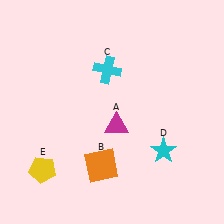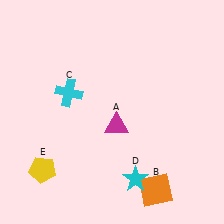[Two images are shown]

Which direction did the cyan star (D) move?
The cyan star (D) moved down.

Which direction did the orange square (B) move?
The orange square (B) moved right.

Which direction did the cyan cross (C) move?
The cyan cross (C) moved left.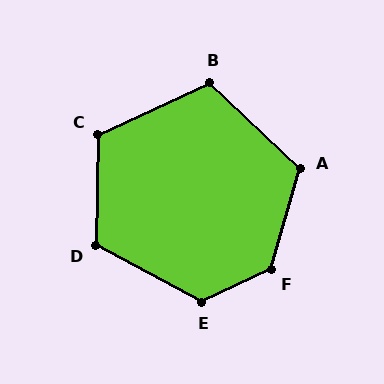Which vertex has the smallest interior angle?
B, at approximately 112 degrees.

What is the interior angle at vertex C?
Approximately 116 degrees (obtuse).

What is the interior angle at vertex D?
Approximately 117 degrees (obtuse).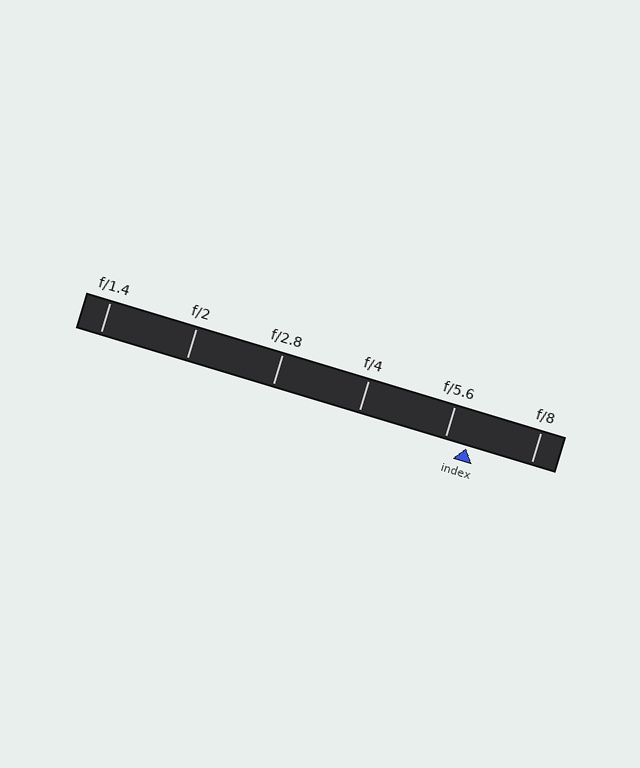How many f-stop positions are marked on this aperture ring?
There are 6 f-stop positions marked.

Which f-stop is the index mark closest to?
The index mark is closest to f/5.6.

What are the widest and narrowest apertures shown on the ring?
The widest aperture shown is f/1.4 and the narrowest is f/8.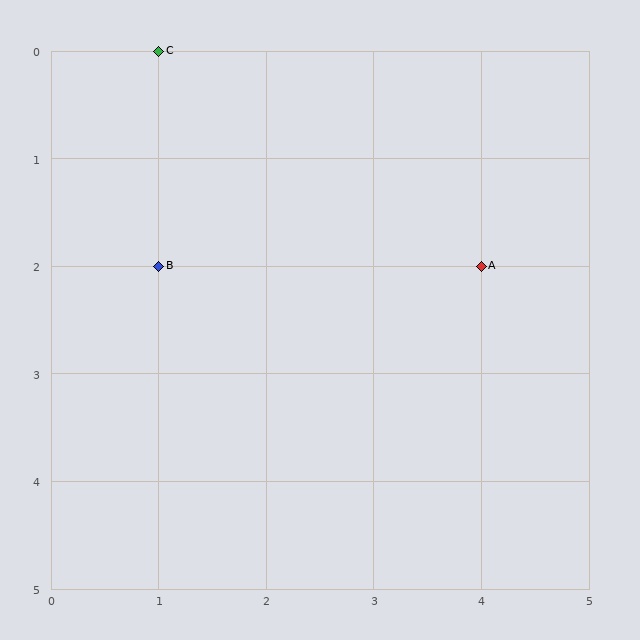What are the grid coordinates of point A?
Point A is at grid coordinates (4, 2).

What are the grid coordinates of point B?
Point B is at grid coordinates (1, 2).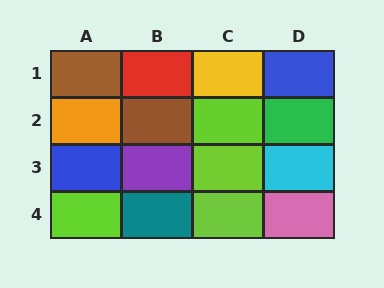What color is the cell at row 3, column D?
Cyan.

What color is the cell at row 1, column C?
Yellow.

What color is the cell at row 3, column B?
Purple.